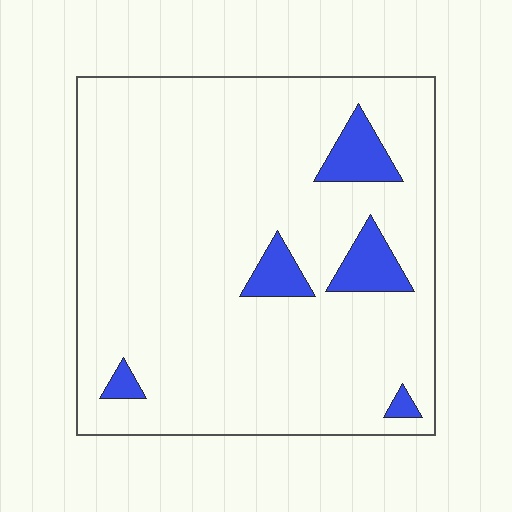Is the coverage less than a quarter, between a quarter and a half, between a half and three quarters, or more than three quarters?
Less than a quarter.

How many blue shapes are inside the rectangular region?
5.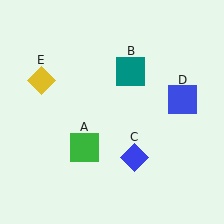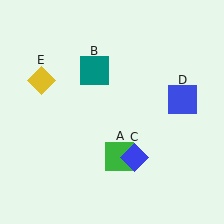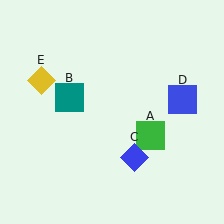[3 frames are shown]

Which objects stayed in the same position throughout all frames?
Blue diamond (object C) and blue square (object D) and yellow diamond (object E) remained stationary.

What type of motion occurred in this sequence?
The green square (object A), teal square (object B) rotated counterclockwise around the center of the scene.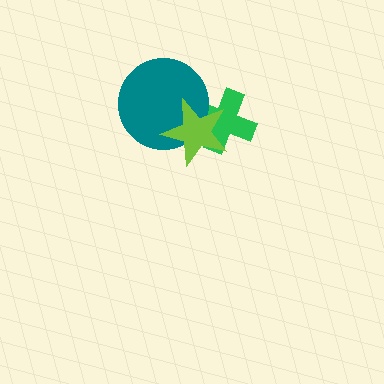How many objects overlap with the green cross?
2 objects overlap with the green cross.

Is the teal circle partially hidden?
Yes, it is partially covered by another shape.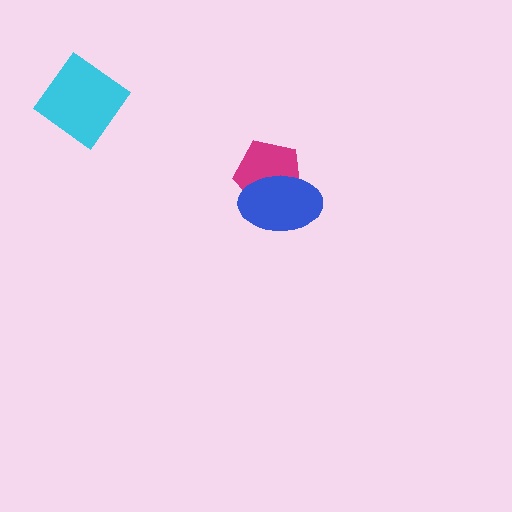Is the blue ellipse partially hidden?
No, no other shape covers it.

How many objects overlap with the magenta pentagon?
1 object overlaps with the magenta pentagon.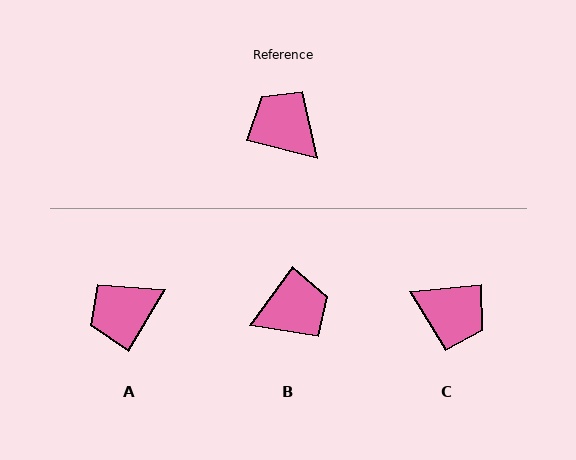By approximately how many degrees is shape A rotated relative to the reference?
Approximately 74 degrees counter-clockwise.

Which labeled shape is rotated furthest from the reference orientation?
C, about 160 degrees away.